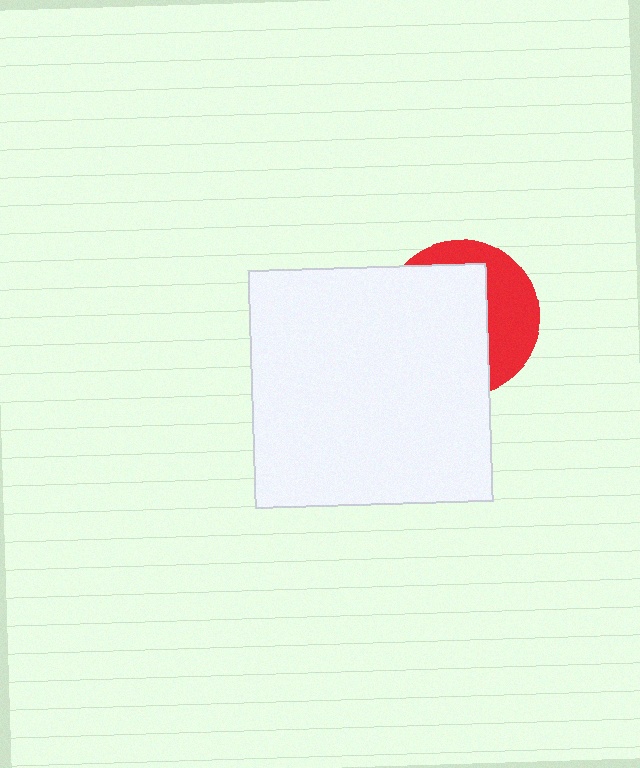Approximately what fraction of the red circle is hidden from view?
Roughly 63% of the red circle is hidden behind the white square.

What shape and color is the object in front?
The object in front is a white square.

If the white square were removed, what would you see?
You would see the complete red circle.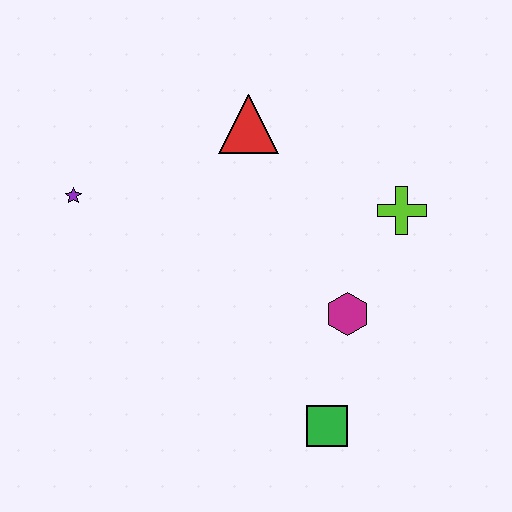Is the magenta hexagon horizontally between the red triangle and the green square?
No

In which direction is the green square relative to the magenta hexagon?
The green square is below the magenta hexagon.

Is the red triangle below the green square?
No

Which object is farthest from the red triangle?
The green square is farthest from the red triangle.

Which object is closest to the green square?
The magenta hexagon is closest to the green square.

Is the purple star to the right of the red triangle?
No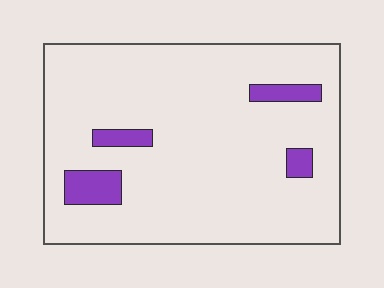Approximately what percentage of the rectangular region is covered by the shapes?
Approximately 10%.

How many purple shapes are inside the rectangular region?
4.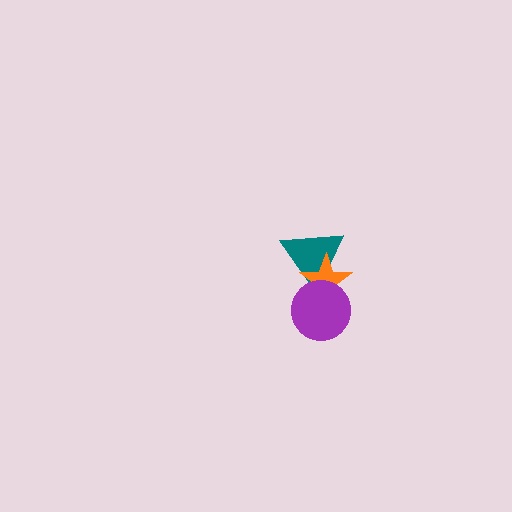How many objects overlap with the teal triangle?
2 objects overlap with the teal triangle.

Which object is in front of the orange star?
The purple circle is in front of the orange star.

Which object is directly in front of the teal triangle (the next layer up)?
The orange star is directly in front of the teal triangle.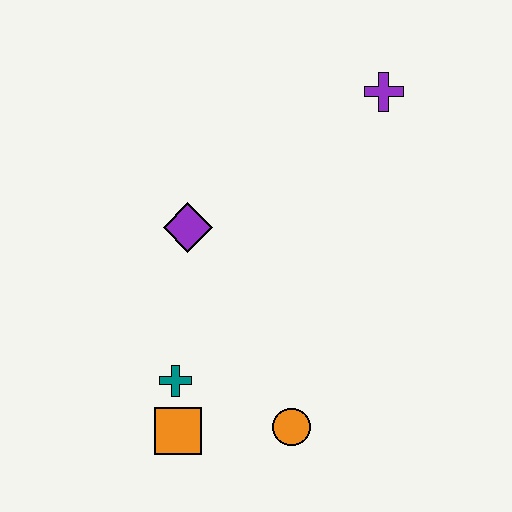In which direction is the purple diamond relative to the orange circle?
The purple diamond is above the orange circle.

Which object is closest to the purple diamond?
The teal cross is closest to the purple diamond.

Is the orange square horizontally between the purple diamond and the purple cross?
No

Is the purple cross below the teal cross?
No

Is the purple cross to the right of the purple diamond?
Yes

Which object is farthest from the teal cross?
The purple cross is farthest from the teal cross.